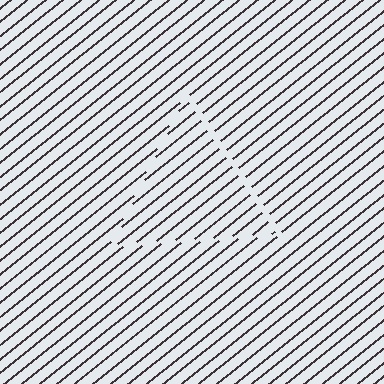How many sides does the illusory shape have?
3 sides — the line-ends trace a triangle.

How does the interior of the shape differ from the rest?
The interior of the shape contains the same grating, shifted by half a period — the contour is defined by the phase discontinuity where line-ends from the inner and outer gratings abut.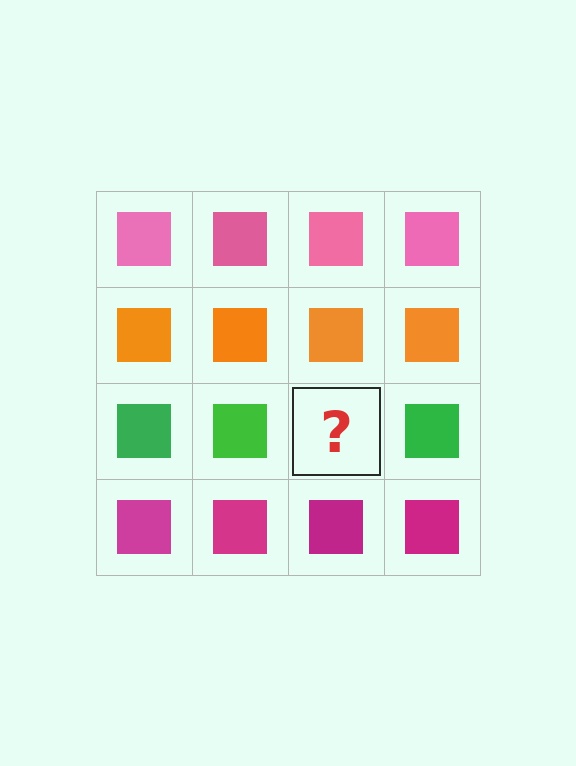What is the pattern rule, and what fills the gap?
The rule is that each row has a consistent color. The gap should be filled with a green square.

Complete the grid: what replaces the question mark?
The question mark should be replaced with a green square.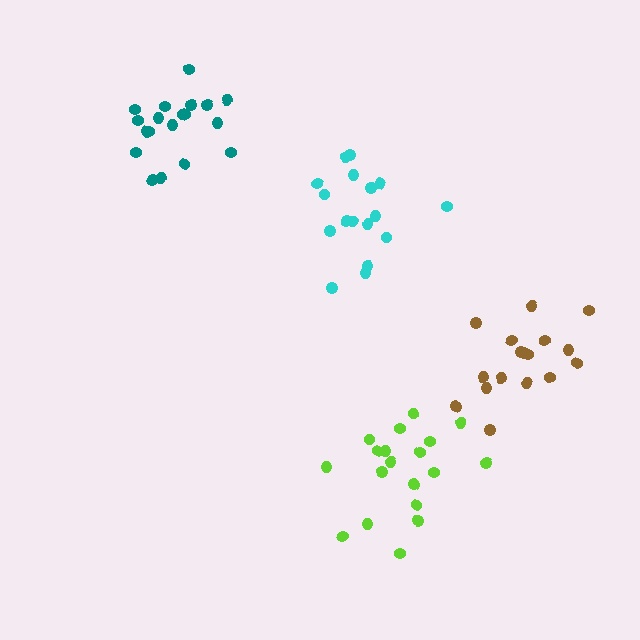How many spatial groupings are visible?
There are 4 spatial groupings.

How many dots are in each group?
Group 1: 17 dots, Group 2: 17 dots, Group 3: 19 dots, Group 4: 19 dots (72 total).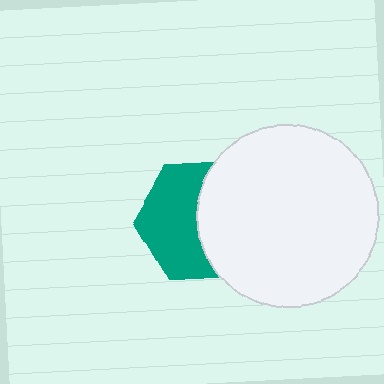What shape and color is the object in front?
The object in front is a white circle.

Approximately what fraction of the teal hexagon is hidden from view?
Roughly 47% of the teal hexagon is hidden behind the white circle.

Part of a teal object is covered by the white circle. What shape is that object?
It is a hexagon.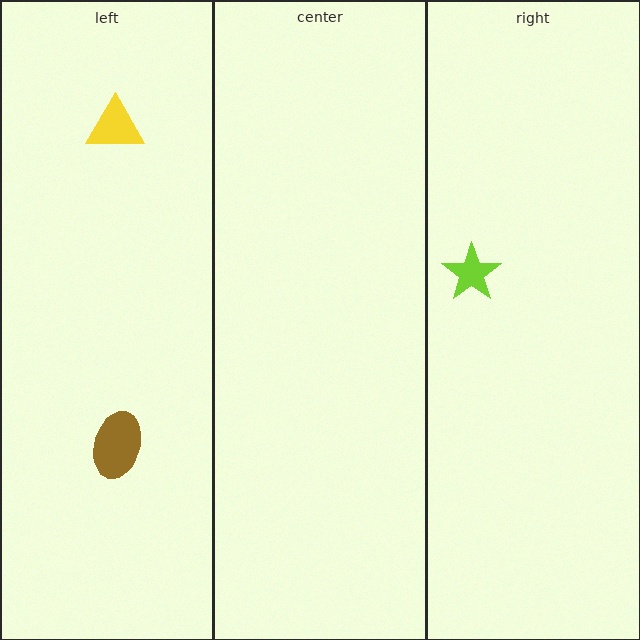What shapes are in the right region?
The lime star.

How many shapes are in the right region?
1.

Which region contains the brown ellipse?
The left region.